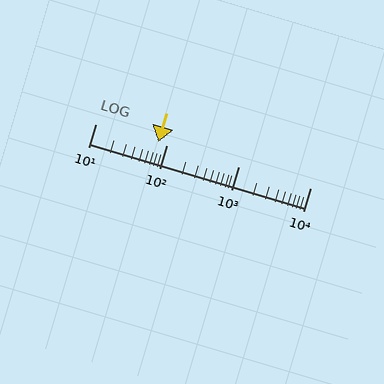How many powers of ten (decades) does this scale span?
The scale spans 3 decades, from 10 to 10000.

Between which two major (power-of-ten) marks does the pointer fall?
The pointer is between 10 and 100.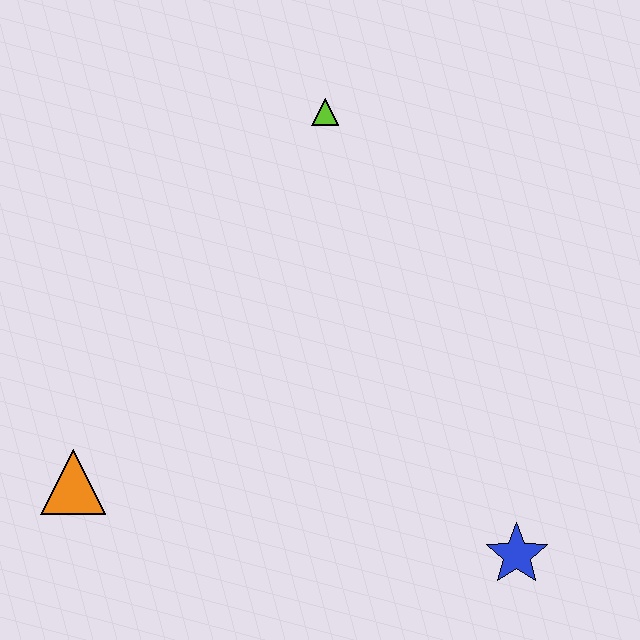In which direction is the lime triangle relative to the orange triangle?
The lime triangle is above the orange triangle.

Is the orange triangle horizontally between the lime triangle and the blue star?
No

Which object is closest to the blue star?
The orange triangle is closest to the blue star.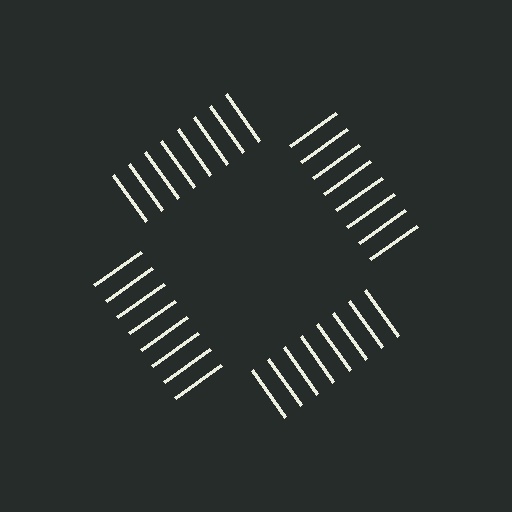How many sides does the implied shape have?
4 sides — the line-ends trace a square.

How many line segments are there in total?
32 — 8 along each of the 4 edges.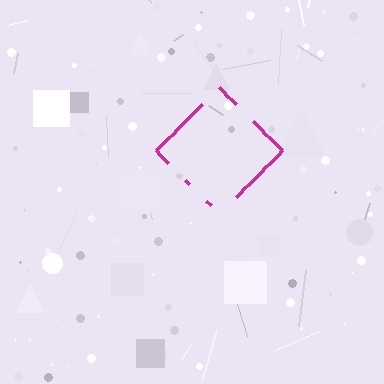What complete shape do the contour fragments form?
The contour fragments form a diamond.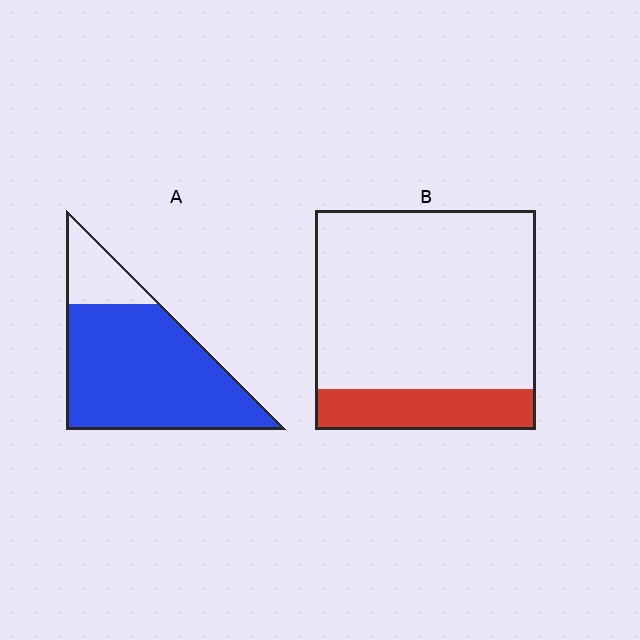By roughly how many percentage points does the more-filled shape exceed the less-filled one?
By roughly 65 percentage points (A over B).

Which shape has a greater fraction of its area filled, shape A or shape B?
Shape A.